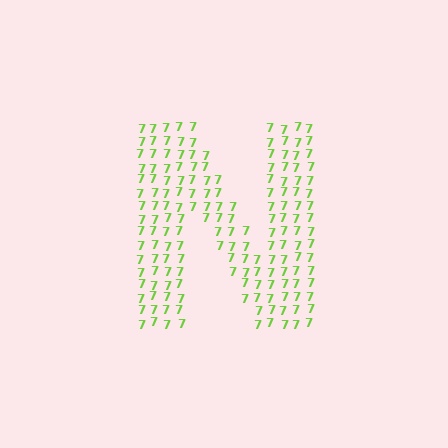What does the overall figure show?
The overall figure shows the letter N.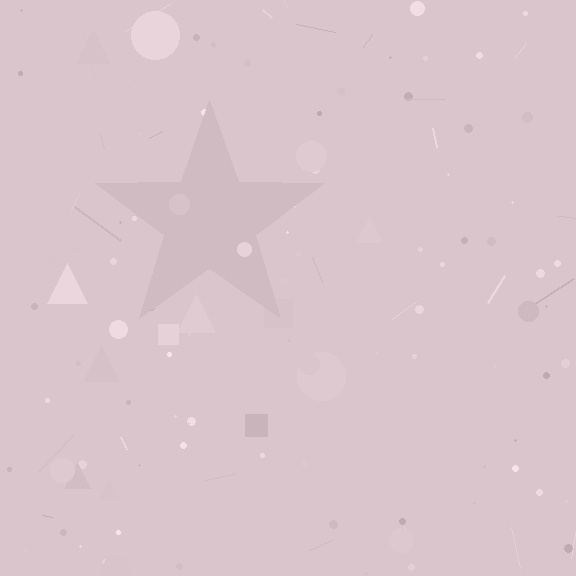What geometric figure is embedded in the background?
A star is embedded in the background.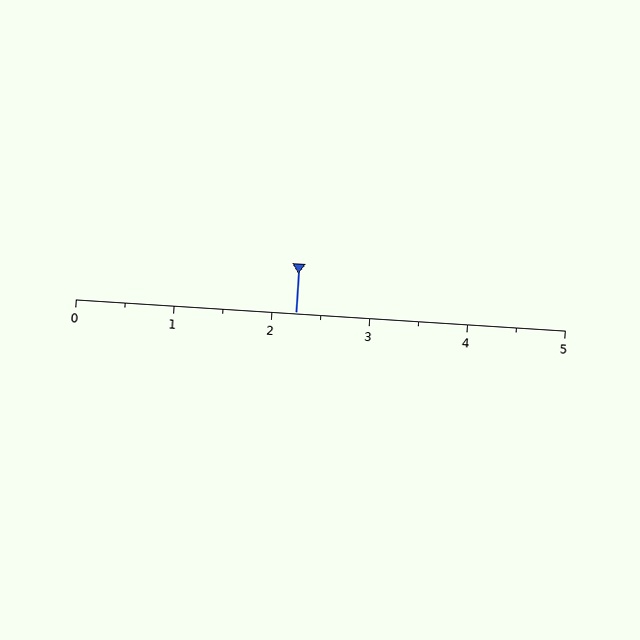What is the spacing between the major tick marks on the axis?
The major ticks are spaced 1 apart.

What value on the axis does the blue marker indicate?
The marker indicates approximately 2.2.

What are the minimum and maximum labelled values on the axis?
The axis runs from 0 to 5.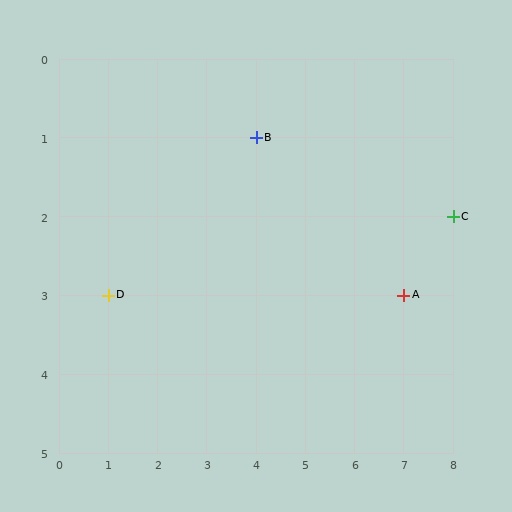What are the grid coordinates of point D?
Point D is at grid coordinates (1, 3).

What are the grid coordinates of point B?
Point B is at grid coordinates (4, 1).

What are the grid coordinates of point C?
Point C is at grid coordinates (8, 2).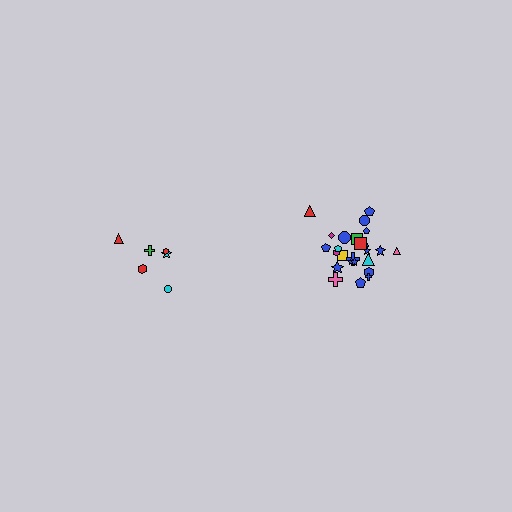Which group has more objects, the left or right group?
The right group.